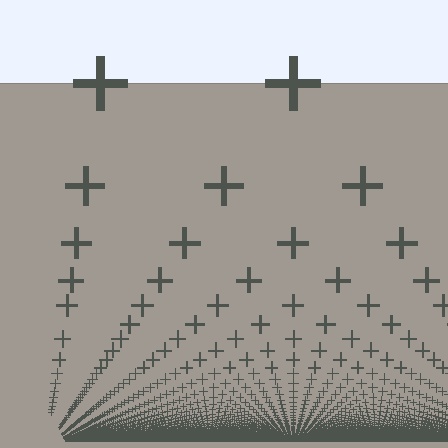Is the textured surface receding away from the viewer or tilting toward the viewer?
The surface appears to tilt toward the viewer. Texture elements get larger and sparser toward the top.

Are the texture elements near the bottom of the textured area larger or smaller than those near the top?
Smaller. The gradient is inverted — elements near the bottom are smaller and denser.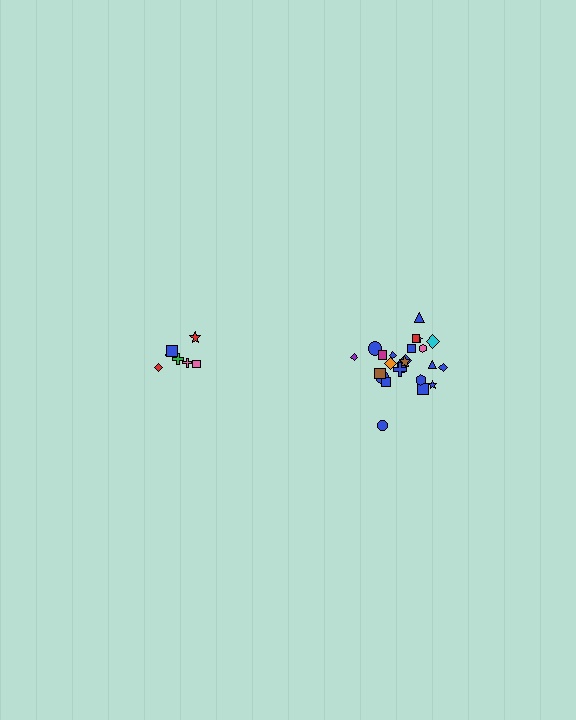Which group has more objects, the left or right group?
The right group.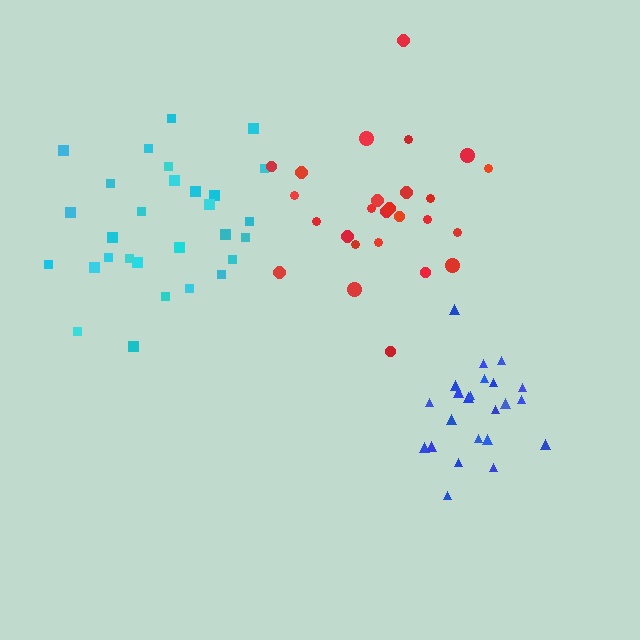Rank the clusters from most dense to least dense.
blue, red, cyan.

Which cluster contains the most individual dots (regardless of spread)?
Cyan (29).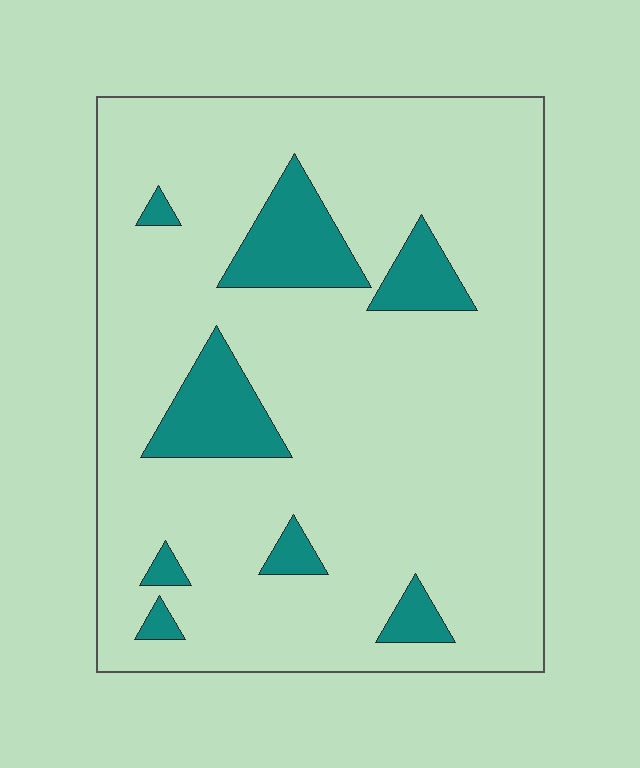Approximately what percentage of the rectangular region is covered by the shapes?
Approximately 15%.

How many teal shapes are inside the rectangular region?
8.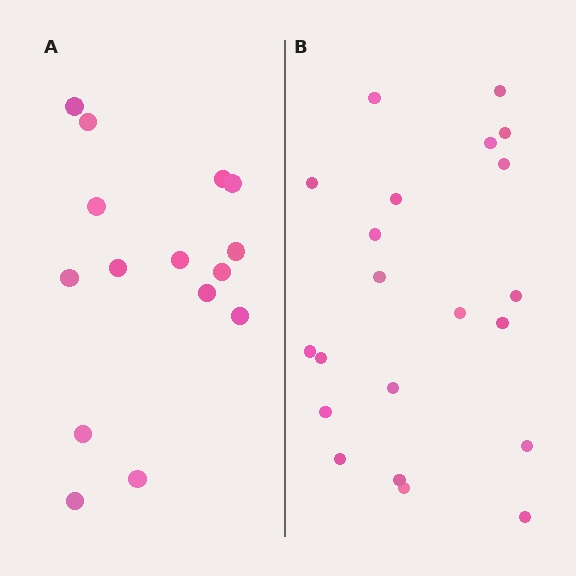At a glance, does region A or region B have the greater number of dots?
Region B (the right region) has more dots.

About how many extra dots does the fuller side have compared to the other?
Region B has about 6 more dots than region A.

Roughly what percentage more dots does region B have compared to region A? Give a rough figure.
About 40% more.